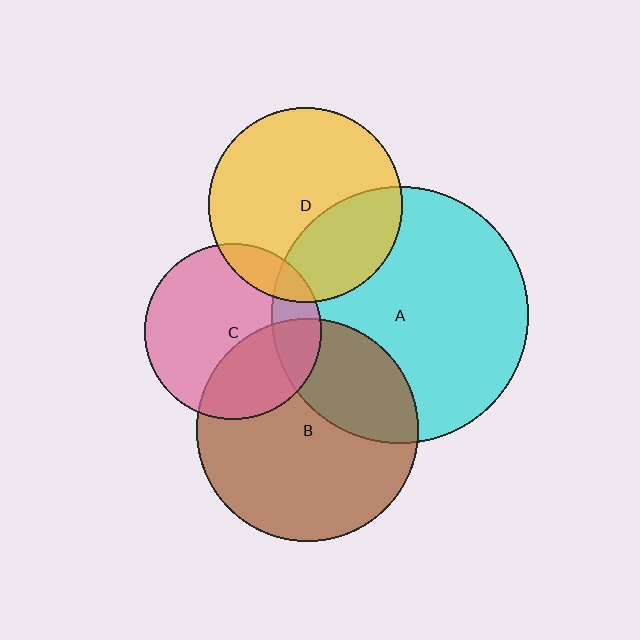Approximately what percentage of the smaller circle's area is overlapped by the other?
Approximately 15%.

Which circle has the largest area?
Circle A (cyan).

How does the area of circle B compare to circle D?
Approximately 1.3 times.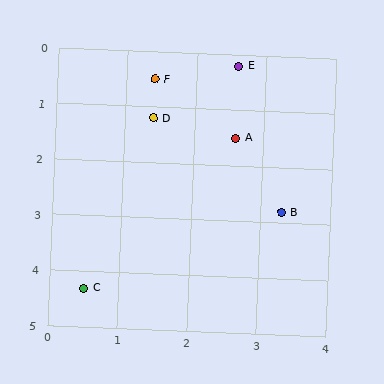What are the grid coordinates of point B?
Point B is at approximately (3.3, 2.8).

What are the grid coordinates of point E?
Point E is at approximately (2.6, 0.2).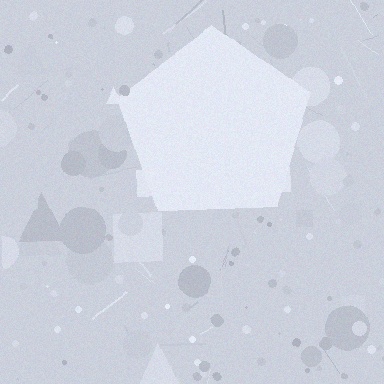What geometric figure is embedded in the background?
A pentagon is embedded in the background.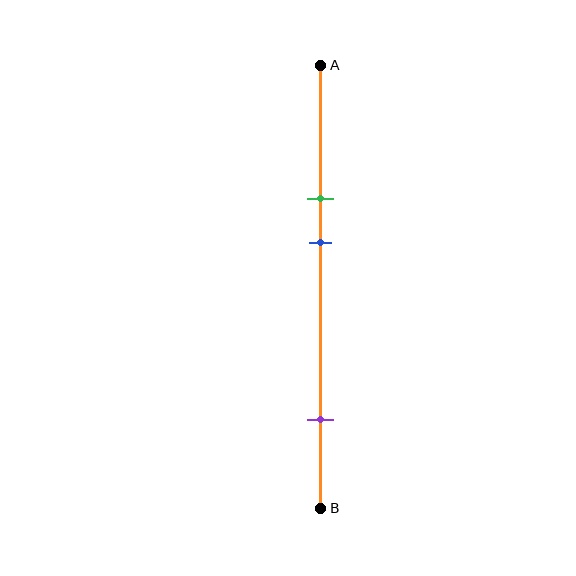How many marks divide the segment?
There are 3 marks dividing the segment.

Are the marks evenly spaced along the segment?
No, the marks are not evenly spaced.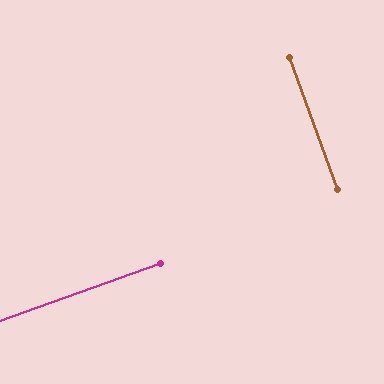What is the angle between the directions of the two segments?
Approximately 90 degrees.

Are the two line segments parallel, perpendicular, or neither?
Perpendicular — they meet at approximately 90°.